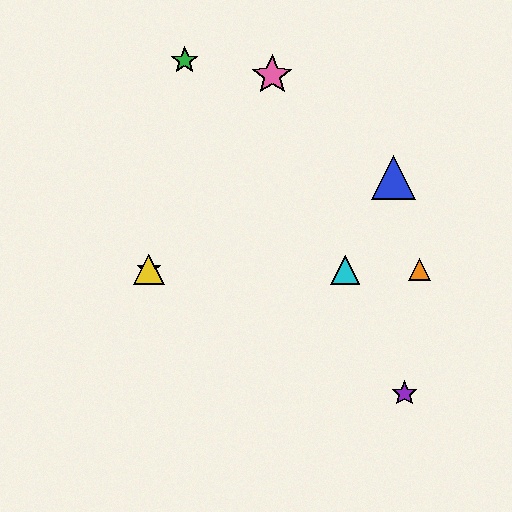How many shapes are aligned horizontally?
4 shapes (the red star, the yellow triangle, the orange triangle, the cyan triangle) are aligned horizontally.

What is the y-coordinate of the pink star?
The pink star is at y≈75.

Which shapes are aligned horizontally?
The red star, the yellow triangle, the orange triangle, the cyan triangle are aligned horizontally.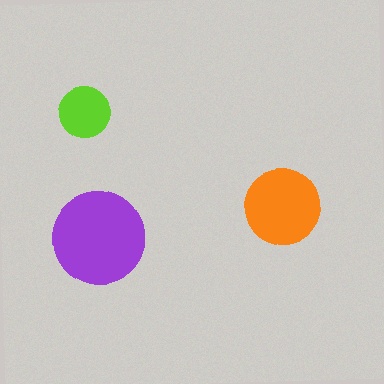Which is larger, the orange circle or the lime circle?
The orange one.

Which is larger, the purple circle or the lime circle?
The purple one.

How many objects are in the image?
There are 3 objects in the image.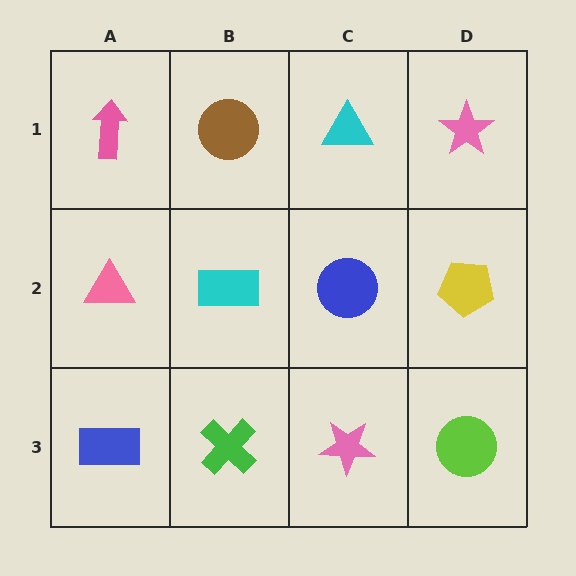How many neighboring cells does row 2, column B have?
4.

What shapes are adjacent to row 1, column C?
A blue circle (row 2, column C), a brown circle (row 1, column B), a pink star (row 1, column D).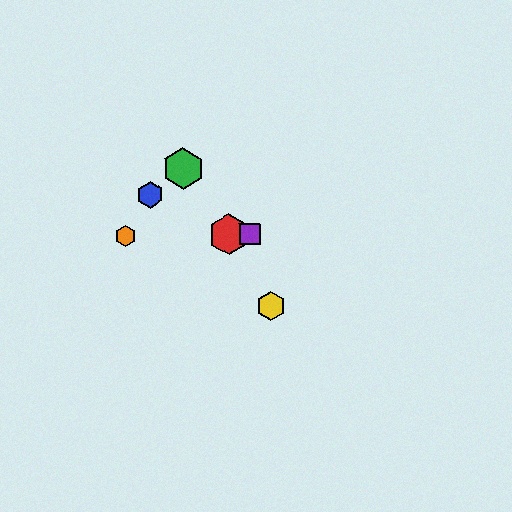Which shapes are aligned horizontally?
The red hexagon, the purple square, the orange hexagon are aligned horizontally.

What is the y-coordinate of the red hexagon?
The red hexagon is at y≈234.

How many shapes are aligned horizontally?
3 shapes (the red hexagon, the purple square, the orange hexagon) are aligned horizontally.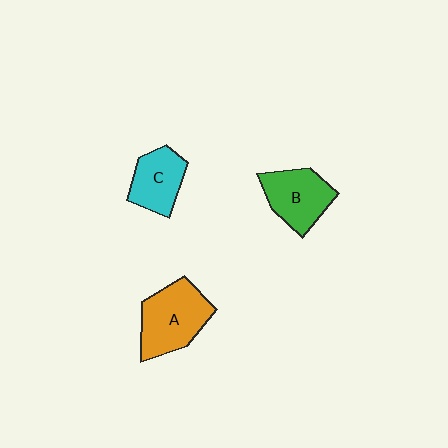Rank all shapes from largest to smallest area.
From largest to smallest: A (orange), B (green), C (cyan).